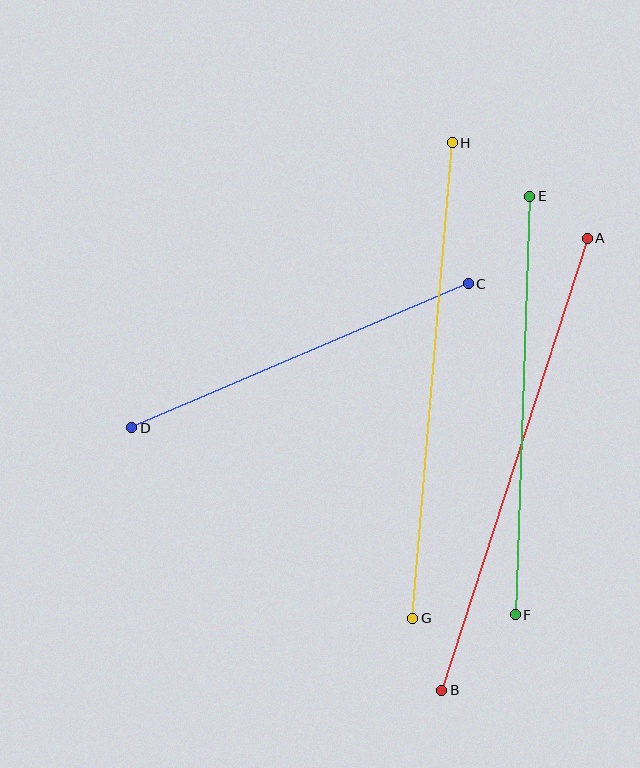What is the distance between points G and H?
The distance is approximately 477 pixels.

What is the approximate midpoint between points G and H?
The midpoint is at approximately (433, 381) pixels.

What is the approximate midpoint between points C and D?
The midpoint is at approximately (300, 356) pixels.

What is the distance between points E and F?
The distance is approximately 419 pixels.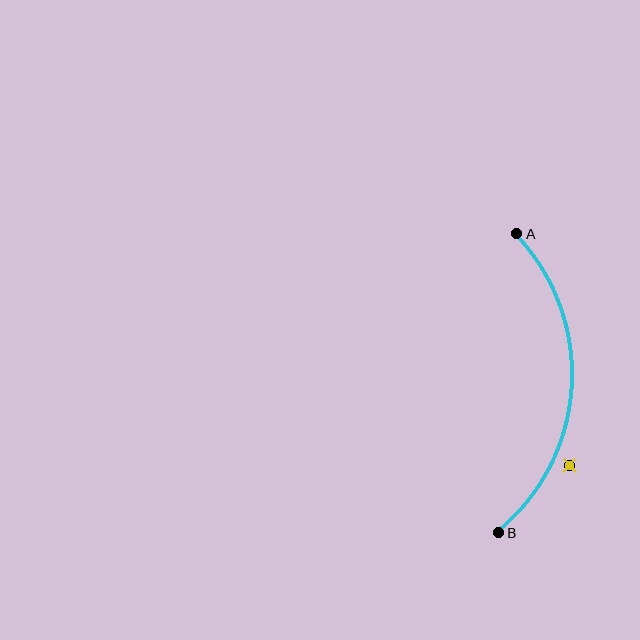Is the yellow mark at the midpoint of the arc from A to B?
No — the yellow mark does not lie on the arc at all. It sits slightly outside the curve.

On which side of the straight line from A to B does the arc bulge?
The arc bulges to the right of the straight line connecting A and B.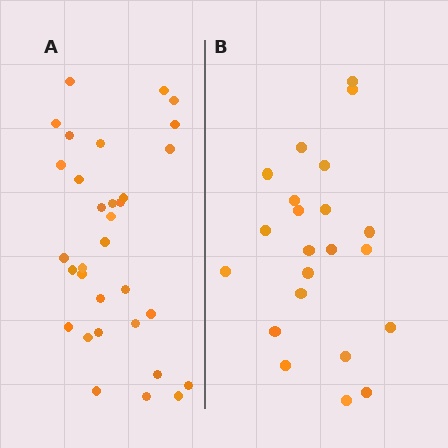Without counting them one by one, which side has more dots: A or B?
Region A (the left region) has more dots.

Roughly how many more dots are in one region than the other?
Region A has roughly 10 or so more dots than region B.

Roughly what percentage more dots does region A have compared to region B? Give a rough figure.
About 45% more.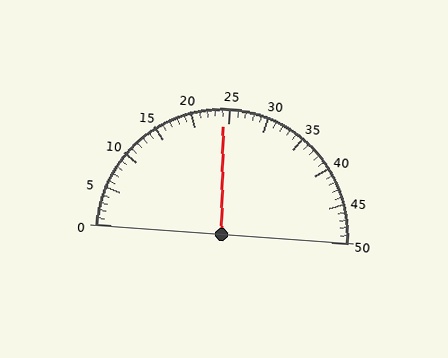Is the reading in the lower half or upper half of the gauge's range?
The reading is in the lower half of the range (0 to 50).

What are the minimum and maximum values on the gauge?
The gauge ranges from 0 to 50.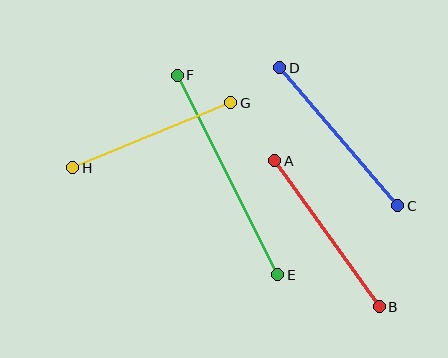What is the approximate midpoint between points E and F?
The midpoint is at approximately (228, 175) pixels.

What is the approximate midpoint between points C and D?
The midpoint is at approximately (339, 137) pixels.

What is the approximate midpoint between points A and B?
The midpoint is at approximately (327, 234) pixels.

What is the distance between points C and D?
The distance is approximately 181 pixels.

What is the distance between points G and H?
The distance is approximately 171 pixels.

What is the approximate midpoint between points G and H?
The midpoint is at approximately (152, 135) pixels.